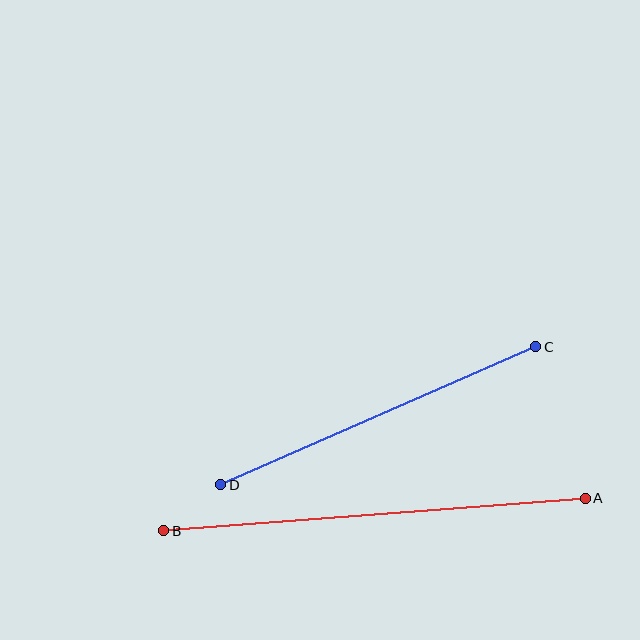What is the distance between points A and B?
The distance is approximately 423 pixels.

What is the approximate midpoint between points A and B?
The midpoint is at approximately (375, 515) pixels.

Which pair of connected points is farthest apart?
Points A and B are farthest apart.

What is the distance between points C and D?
The distance is approximately 344 pixels.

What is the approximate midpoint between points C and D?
The midpoint is at approximately (378, 416) pixels.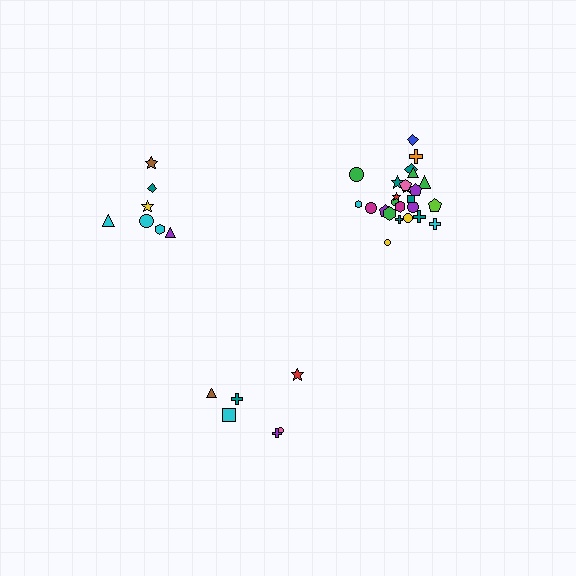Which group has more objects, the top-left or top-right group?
The top-right group.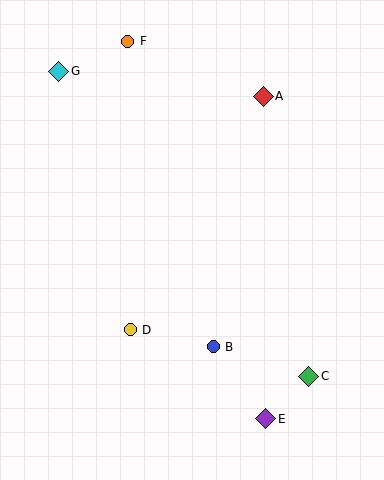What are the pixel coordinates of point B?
Point B is at (213, 347).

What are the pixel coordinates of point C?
Point C is at (309, 376).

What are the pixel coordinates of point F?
Point F is at (128, 41).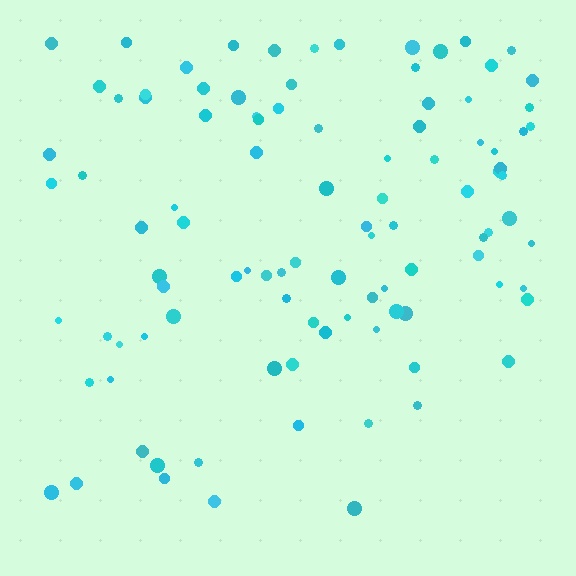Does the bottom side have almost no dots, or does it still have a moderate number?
Still a moderate number, just noticeably fewer than the top.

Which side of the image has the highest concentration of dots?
The top.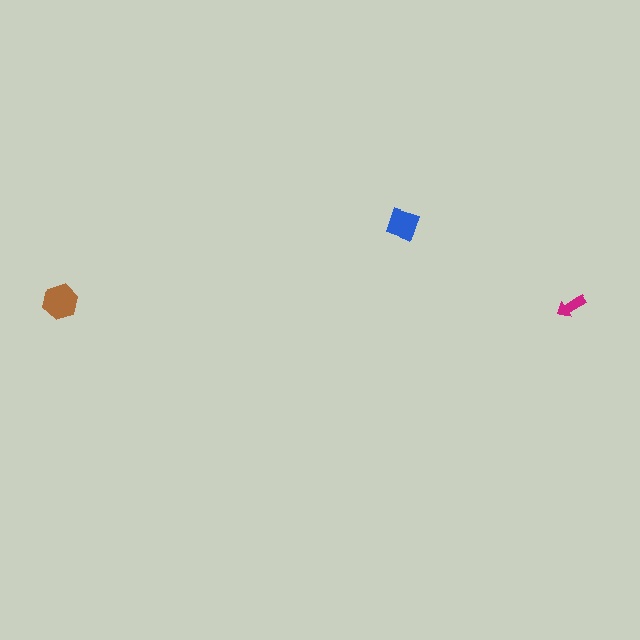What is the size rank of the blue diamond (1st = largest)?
2nd.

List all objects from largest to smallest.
The brown hexagon, the blue diamond, the magenta arrow.